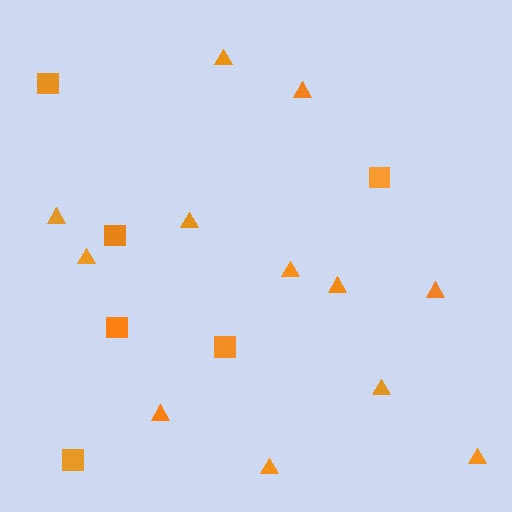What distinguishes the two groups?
There are 2 groups: one group of squares (6) and one group of triangles (12).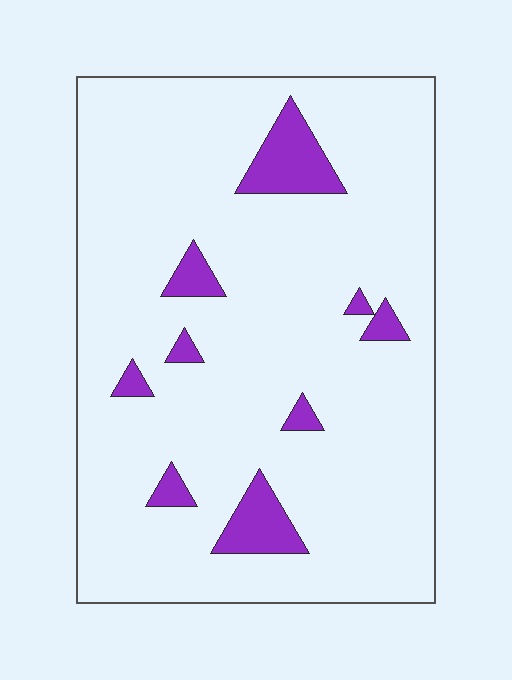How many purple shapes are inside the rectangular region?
9.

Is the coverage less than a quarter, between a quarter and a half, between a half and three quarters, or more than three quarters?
Less than a quarter.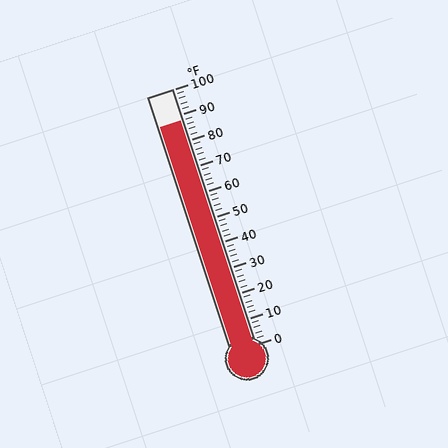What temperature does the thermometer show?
The thermometer shows approximately 88°F.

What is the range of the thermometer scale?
The thermometer scale ranges from 0°F to 100°F.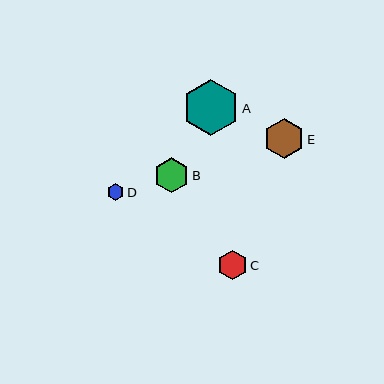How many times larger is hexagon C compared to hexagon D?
Hexagon C is approximately 1.8 times the size of hexagon D.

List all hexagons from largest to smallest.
From largest to smallest: A, E, B, C, D.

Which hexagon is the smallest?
Hexagon D is the smallest with a size of approximately 17 pixels.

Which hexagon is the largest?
Hexagon A is the largest with a size of approximately 56 pixels.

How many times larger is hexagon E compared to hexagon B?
Hexagon E is approximately 1.1 times the size of hexagon B.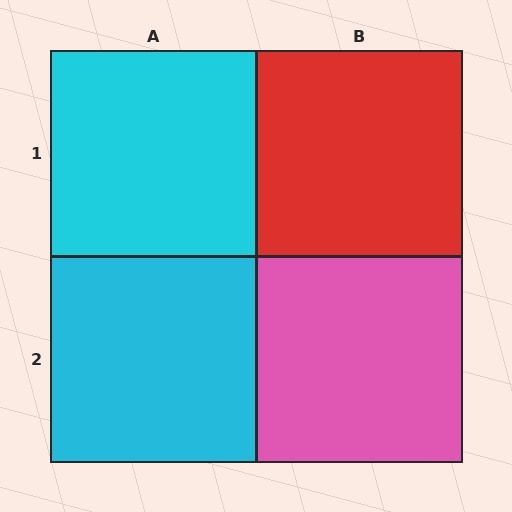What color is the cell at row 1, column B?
Red.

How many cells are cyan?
2 cells are cyan.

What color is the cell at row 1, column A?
Cyan.